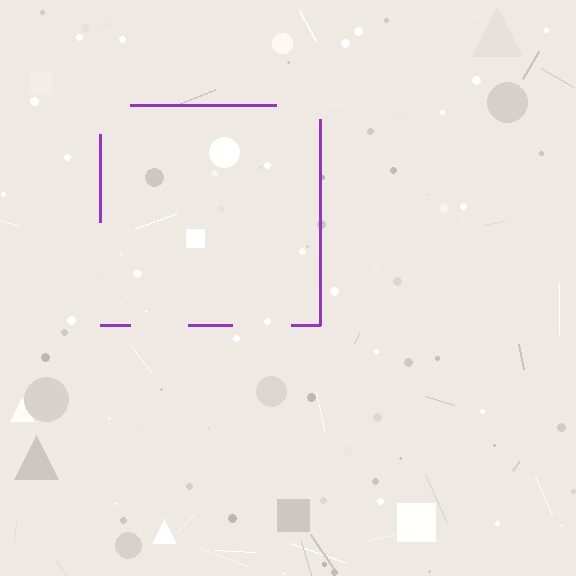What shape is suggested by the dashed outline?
The dashed outline suggests a square.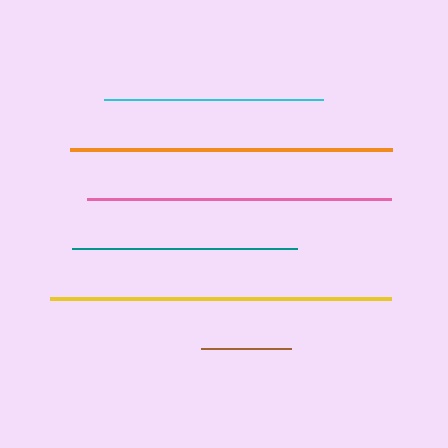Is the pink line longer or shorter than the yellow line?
The yellow line is longer than the pink line.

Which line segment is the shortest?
The brown line is the shortest at approximately 90 pixels.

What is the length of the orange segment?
The orange segment is approximately 322 pixels long.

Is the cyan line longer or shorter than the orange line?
The orange line is longer than the cyan line.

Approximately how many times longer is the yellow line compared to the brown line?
The yellow line is approximately 3.8 times the length of the brown line.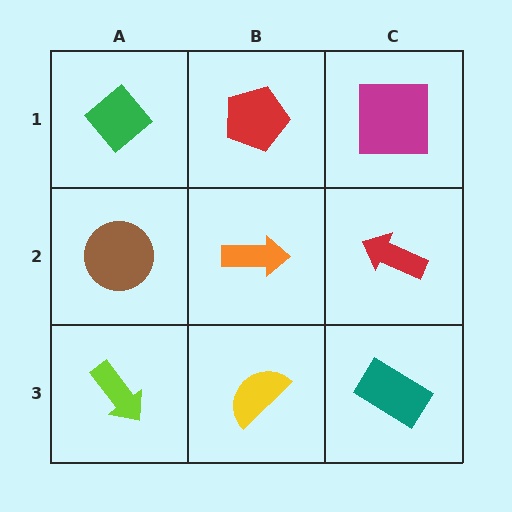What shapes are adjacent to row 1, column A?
A brown circle (row 2, column A), a red pentagon (row 1, column B).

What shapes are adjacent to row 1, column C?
A red arrow (row 2, column C), a red pentagon (row 1, column B).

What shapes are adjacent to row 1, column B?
An orange arrow (row 2, column B), a green diamond (row 1, column A), a magenta square (row 1, column C).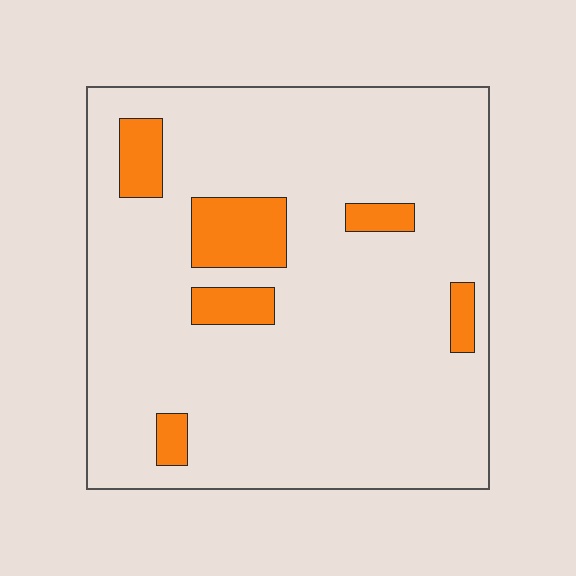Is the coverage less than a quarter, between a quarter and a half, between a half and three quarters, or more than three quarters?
Less than a quarter.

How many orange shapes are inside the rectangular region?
6.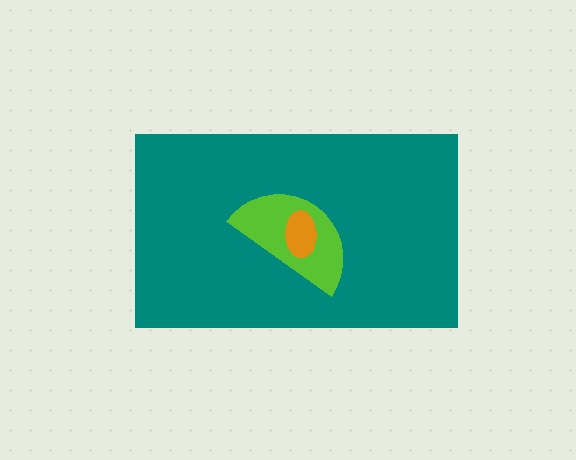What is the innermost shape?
The orange ellipse.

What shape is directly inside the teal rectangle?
The lime semicircle.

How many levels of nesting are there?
3.